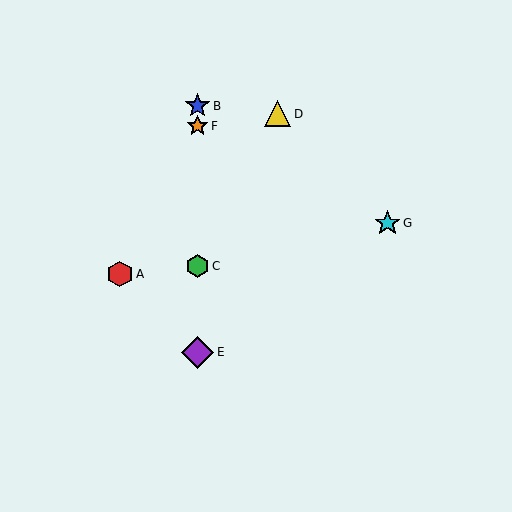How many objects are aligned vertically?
4 objects (B, C, E, F) are aligned vertically.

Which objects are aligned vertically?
Objects B, C, E, F are aligned vertically.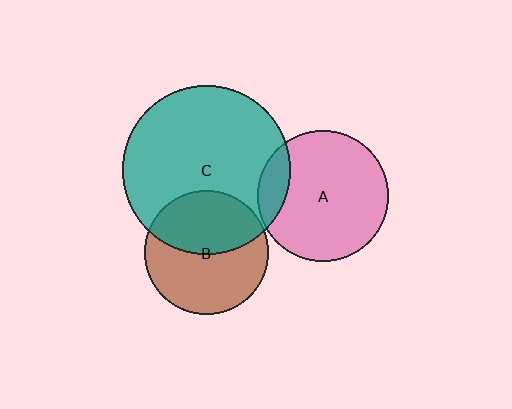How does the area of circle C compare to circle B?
Approximately 1.9 times.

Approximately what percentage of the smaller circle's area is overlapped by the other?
Approximately 45%.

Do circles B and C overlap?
Yes.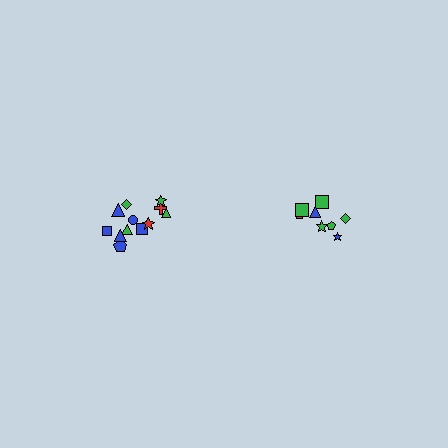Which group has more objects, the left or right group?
The left group.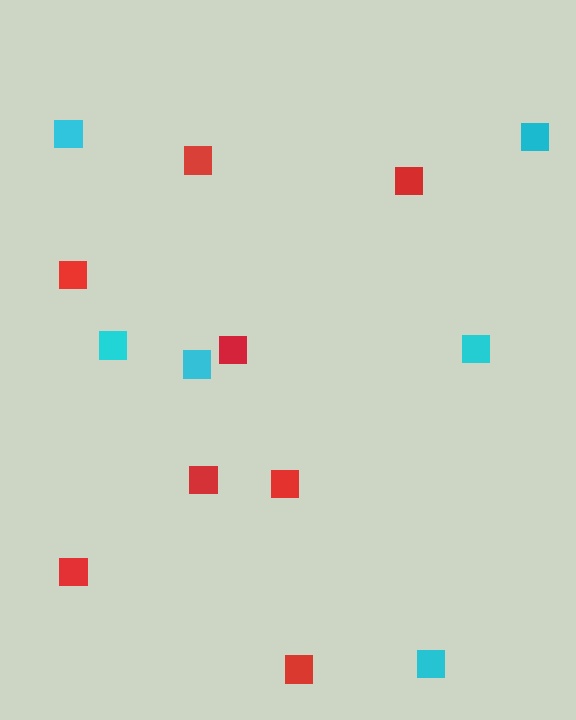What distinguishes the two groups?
There are 2 groups: one group of red squares (8) and one group of cyan squares (6).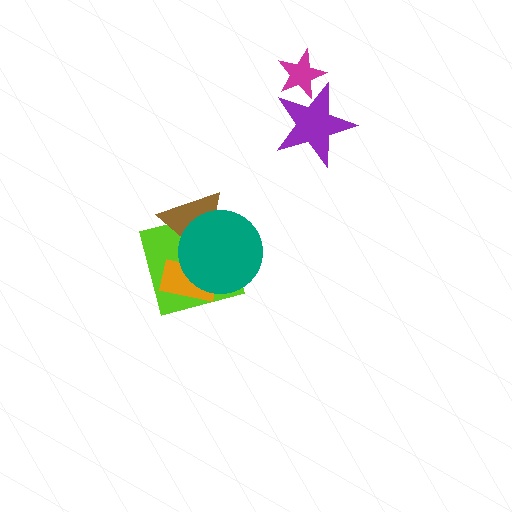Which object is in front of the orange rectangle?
The teal circle is in front of the orange rectangle.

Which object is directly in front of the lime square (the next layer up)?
The brown triangle is directly in front of the lime square.